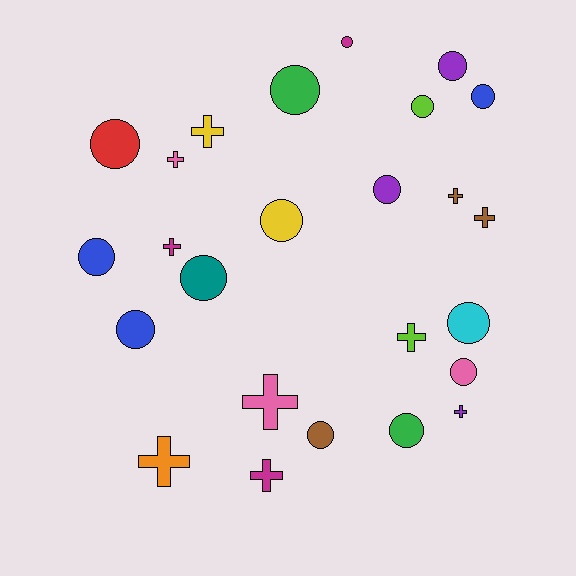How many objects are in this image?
There are 25 objects.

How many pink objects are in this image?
There are 3 pink objects.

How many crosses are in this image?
There are 10 crosses.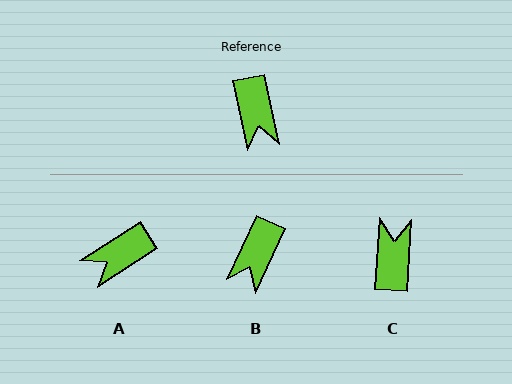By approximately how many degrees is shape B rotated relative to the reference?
Approximately 37 degrees clockwise.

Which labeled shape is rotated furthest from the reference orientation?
C, about 165 degrees away.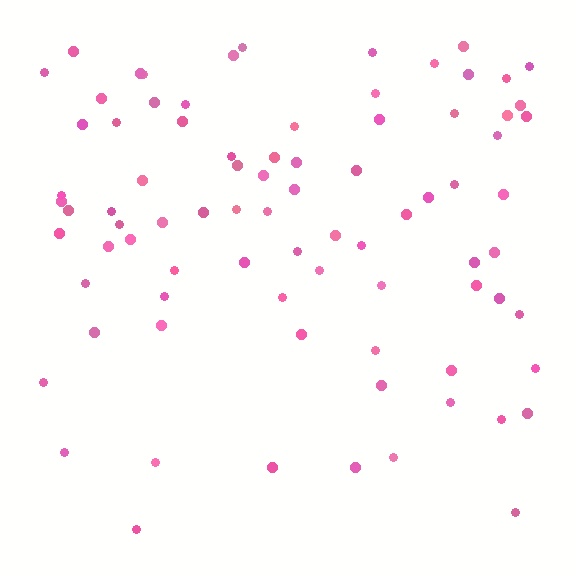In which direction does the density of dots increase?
From bottom to top, with the top side densest.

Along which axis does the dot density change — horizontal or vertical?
Vertical.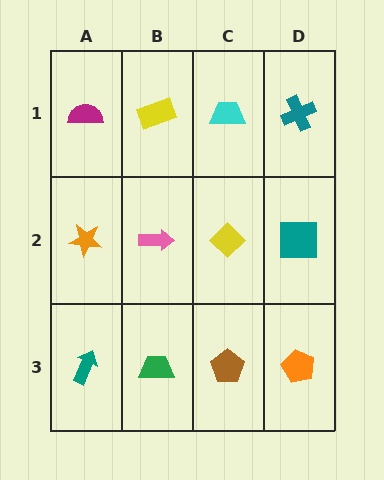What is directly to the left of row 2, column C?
A pink arrow.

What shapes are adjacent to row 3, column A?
An orange star (row 2, column A), a green trapezoid (row 3, column B).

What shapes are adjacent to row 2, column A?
A magenta semicircle (row 1, column A), a teal arrow (row 3, column A), a pink arrow (row 2, column B).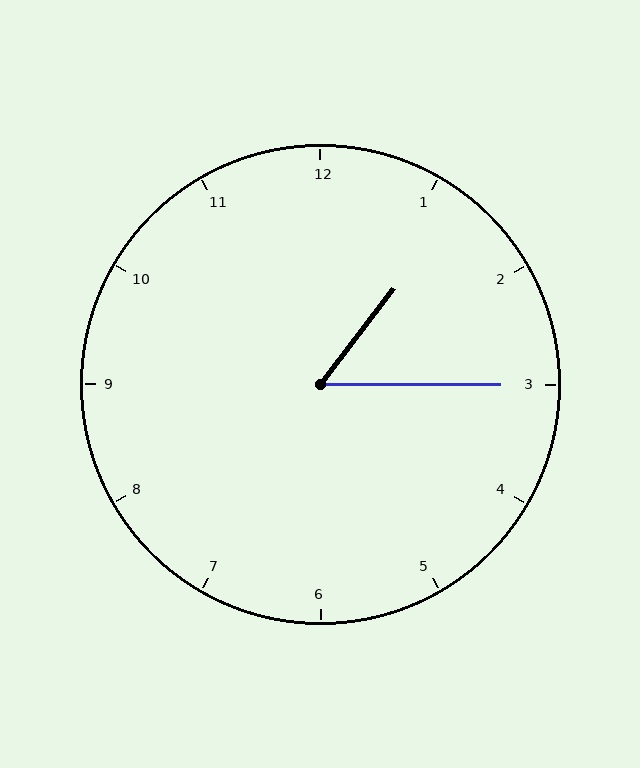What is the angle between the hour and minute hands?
Approximately 52 degrees.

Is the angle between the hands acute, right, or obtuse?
It is acute.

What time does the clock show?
1:15.